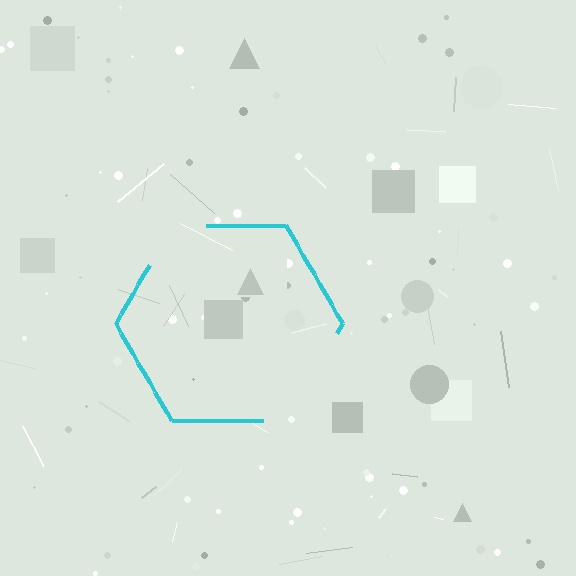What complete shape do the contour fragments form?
The contour fragments form a hexagon.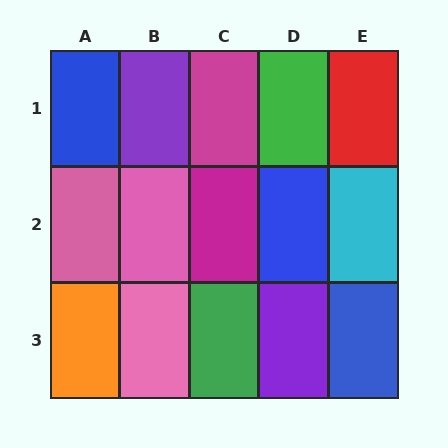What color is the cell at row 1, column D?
Green.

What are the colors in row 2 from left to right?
Pink, pink, magenta, blue, cyan.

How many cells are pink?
3 cells are pink.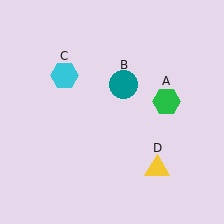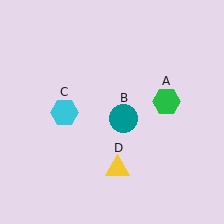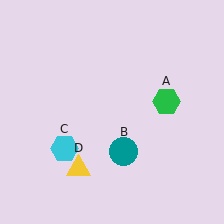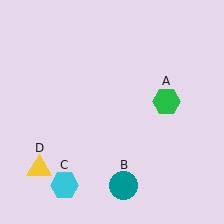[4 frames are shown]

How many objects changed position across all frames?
3 objects changed position: teal circle (object B), cyan hexagon (object C), yellow triangle (object D).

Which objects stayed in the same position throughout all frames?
Green hexagon (object A) remained stationary.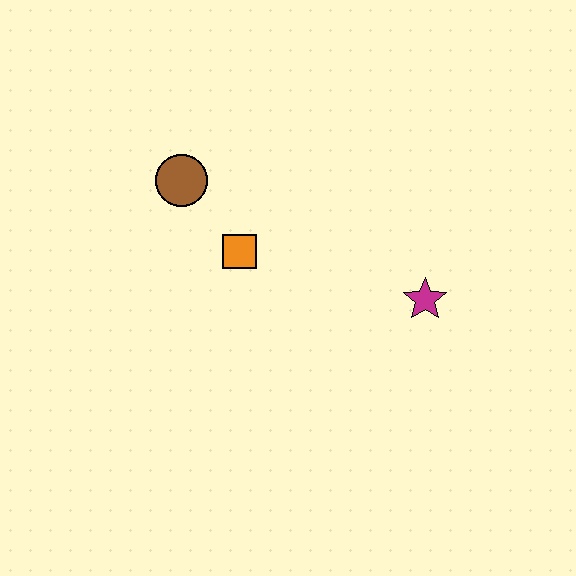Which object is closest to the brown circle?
The orange square is closest to the brown circle.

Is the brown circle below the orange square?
No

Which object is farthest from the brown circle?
The magenta star is farthest from the brown circle.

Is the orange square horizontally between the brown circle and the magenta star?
Yes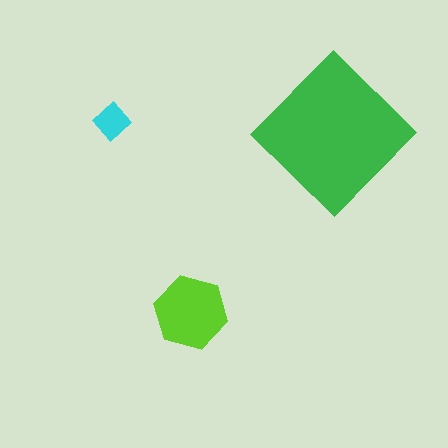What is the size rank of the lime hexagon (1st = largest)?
2nd.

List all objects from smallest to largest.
The cyan diamond, the lime hexagon, the green diamond.